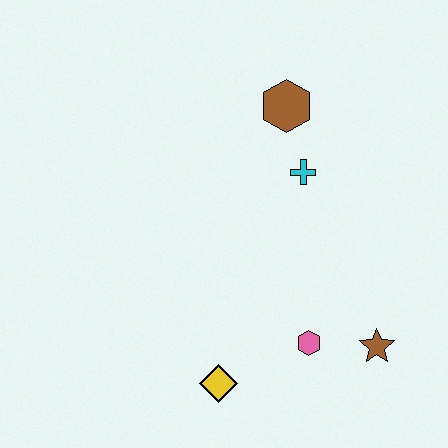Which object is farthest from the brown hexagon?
The yellow diamond is farthest from the brown hexagon.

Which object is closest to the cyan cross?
The brown hexagon is closest to the cyan cross.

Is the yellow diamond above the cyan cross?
No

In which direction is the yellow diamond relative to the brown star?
The yellow diamond is to the left of the brown star.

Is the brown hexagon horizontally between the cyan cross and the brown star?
No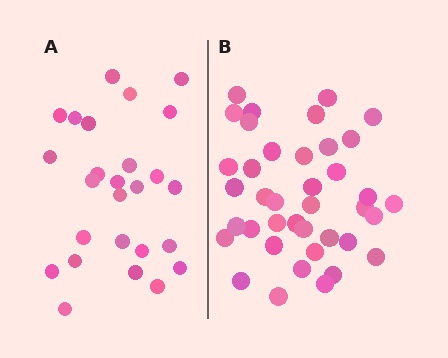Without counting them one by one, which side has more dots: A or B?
Region B (the right region) has more dots.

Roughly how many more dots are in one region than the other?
Region B has approximately 15 more dots than region A.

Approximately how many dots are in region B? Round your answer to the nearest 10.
About 40 dots. (The exact count is 39, which rounds to 40.)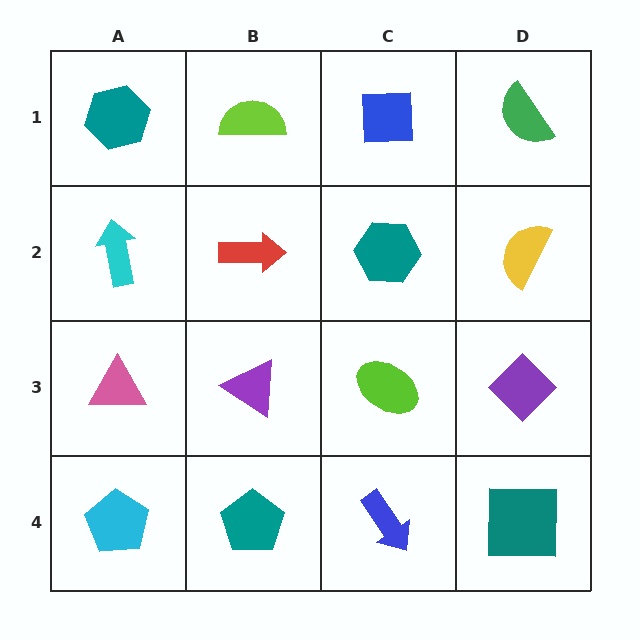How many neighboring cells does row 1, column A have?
2.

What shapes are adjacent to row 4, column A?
A pink triangle (row 3, column A), a teal pentagon (row 4, column B).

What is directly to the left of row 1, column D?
A blue square.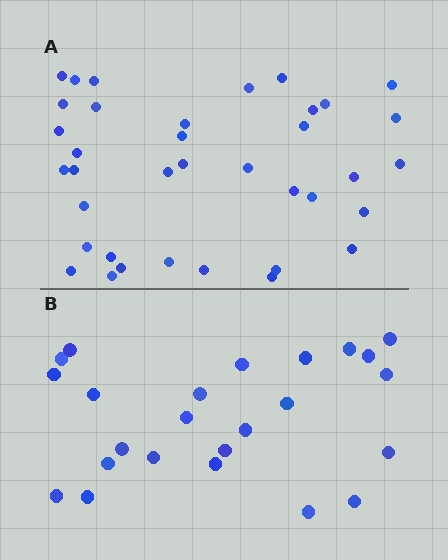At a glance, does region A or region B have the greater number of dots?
Region A (the top region) has more dots.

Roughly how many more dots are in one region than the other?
Region A has approximately 15 more dots than region B.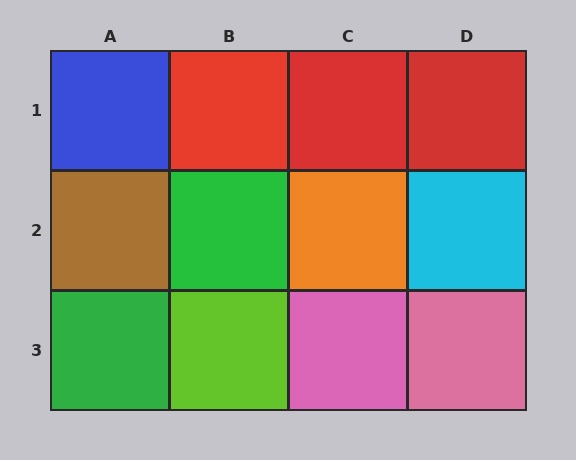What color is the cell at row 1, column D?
Red.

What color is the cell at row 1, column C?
Red.